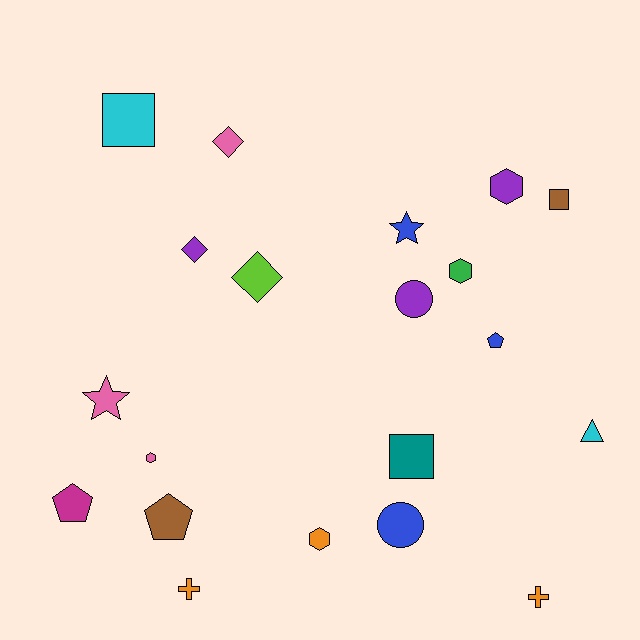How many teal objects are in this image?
There is 1 teal object.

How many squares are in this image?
There are 3 squares.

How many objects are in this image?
There are 20 objects.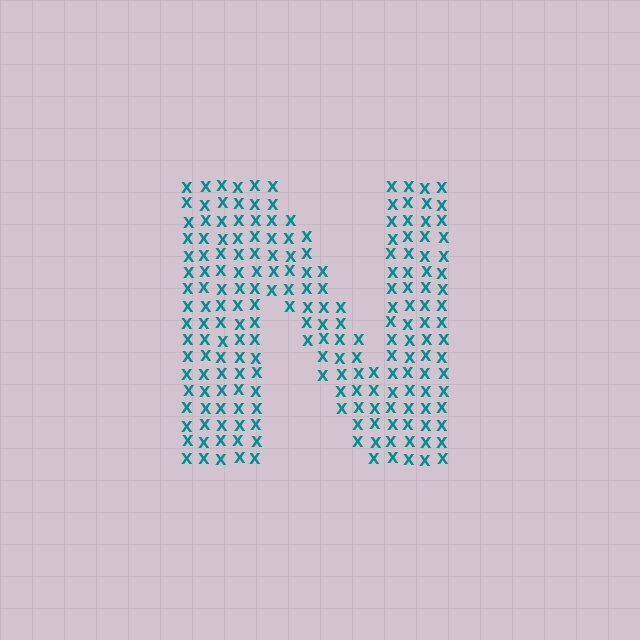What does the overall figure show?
The overall figure shows the letter N.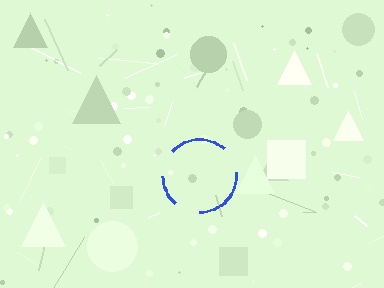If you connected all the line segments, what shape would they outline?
They would outline a circle.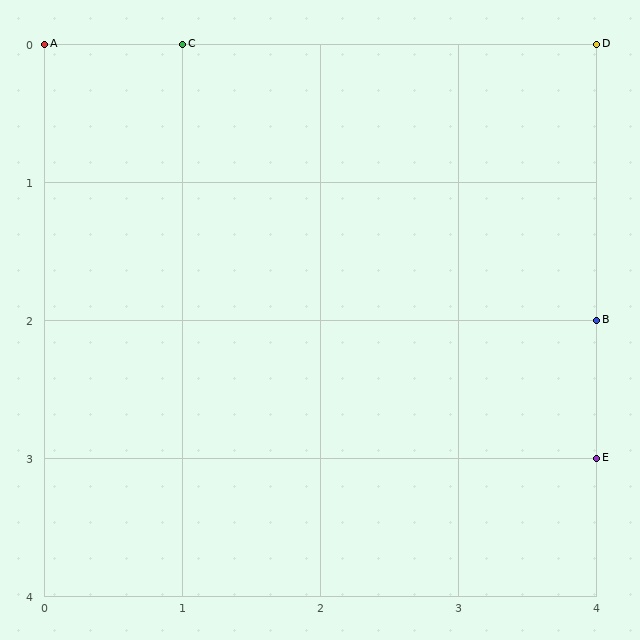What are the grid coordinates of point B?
Point B is at grid coordinates (4, 2).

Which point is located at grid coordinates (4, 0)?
Point D is at (4, 0).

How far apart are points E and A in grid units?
Points E and A are 4 columns and 3 rows apart (about 5.0 grid units diagonally).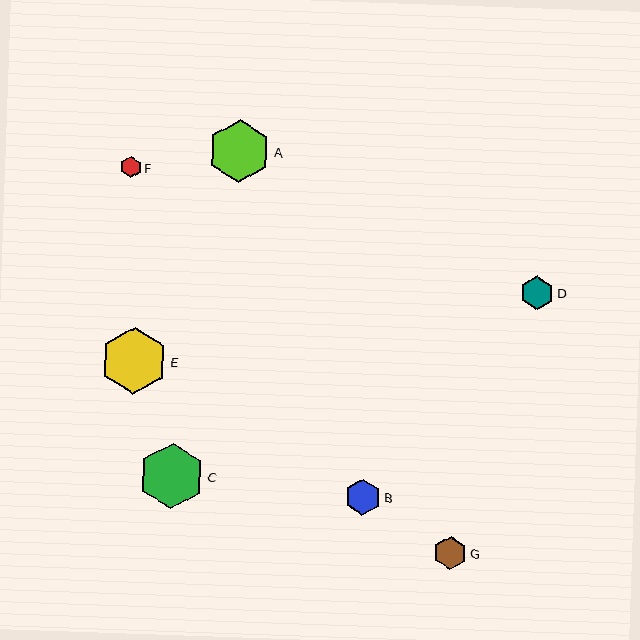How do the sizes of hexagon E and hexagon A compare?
Hexagon E and hexagon A are approximately the same size.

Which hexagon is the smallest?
Hexagon F is the smallest with a size of approximately 21 pixels.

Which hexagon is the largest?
Hexagon E is the largest with a size of approximately 66 pixels.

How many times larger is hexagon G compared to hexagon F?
Hexagon G is approximately 1.6 times the size of hexagon F.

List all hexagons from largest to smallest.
From largest to smallest: E, C, A, B, D, G, F.